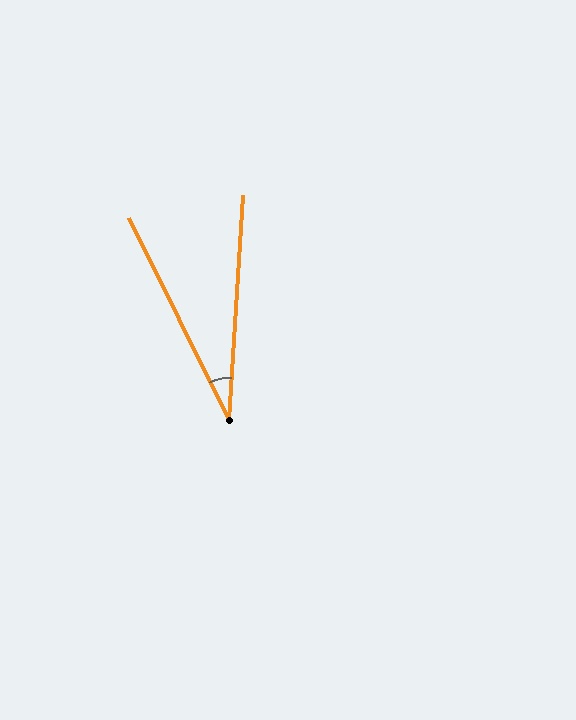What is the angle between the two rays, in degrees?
Approximately 30 degrees.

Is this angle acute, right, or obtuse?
It is acute.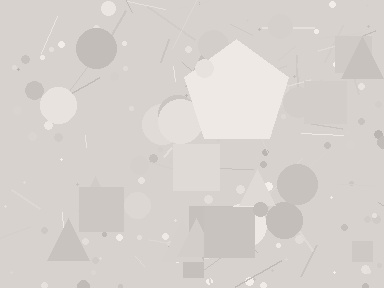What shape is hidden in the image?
A pentagon is hidden in the image.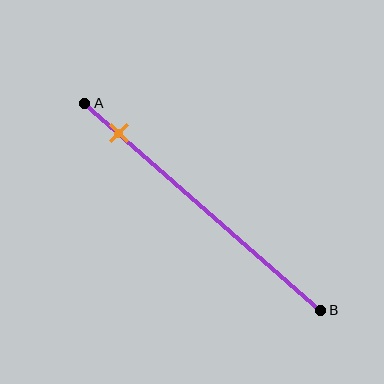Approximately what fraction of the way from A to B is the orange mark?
The orange mark is approximately 15% of the way from A to B.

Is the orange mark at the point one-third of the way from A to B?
No, the mark is at about 15% from A, not at the 33% one-third point.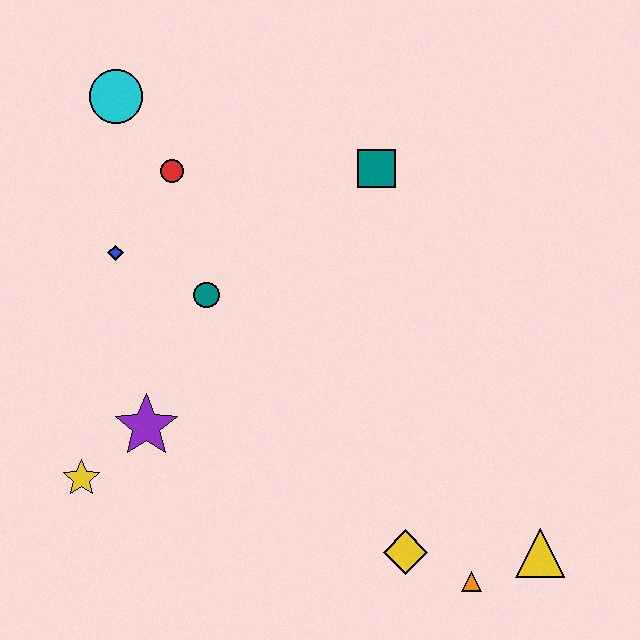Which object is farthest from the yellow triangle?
The cyan circle is farthest from the yellow triangle.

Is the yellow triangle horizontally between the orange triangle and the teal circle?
No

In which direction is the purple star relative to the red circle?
The purple star is below the red circle.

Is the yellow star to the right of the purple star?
No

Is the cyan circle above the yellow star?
Yes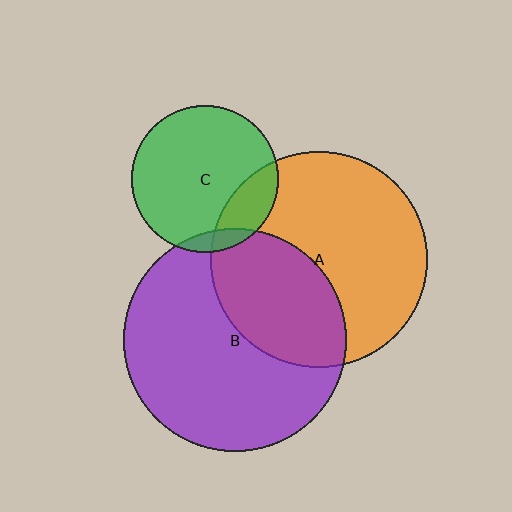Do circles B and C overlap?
Yes.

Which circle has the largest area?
Circle B (purple).